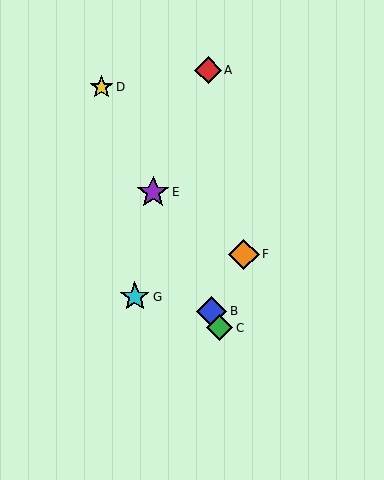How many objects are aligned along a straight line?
4 objects (B, C, D, E) are aligned along a straight line.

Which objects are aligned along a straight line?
Objects B, C, D, E are aligned along a straight line.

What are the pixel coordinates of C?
Object C is at (220, 328).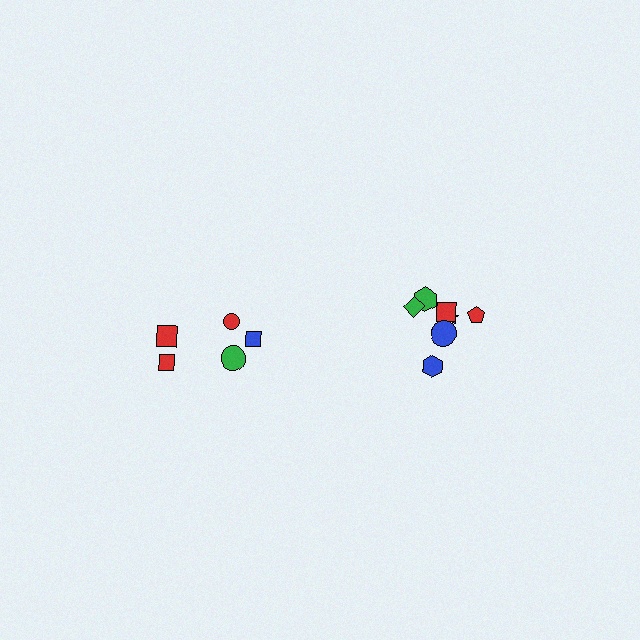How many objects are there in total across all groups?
There are 12 objects.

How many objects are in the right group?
There are 7 objects.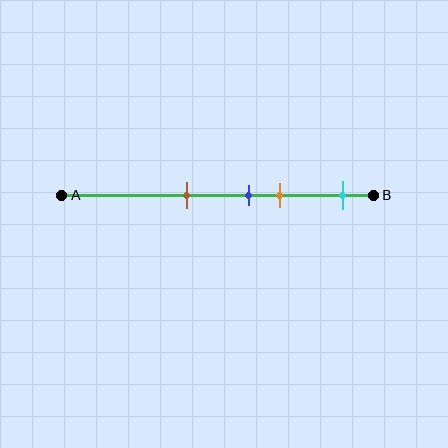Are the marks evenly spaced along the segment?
No, the marks are not evenly spaced.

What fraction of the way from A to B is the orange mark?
The orange mark is approximately 70% (0.7) of the way from A to B.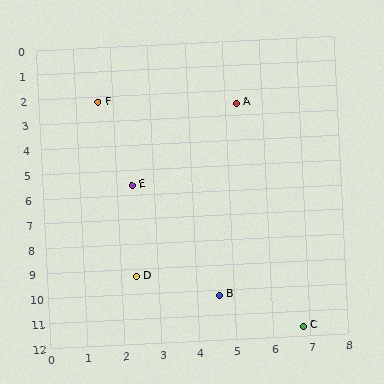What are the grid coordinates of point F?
Point F is at approximately (1.6, 2.2).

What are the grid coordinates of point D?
Point D is at approximately (2.4, 9.3).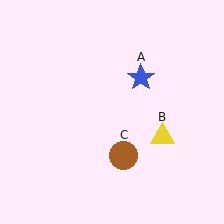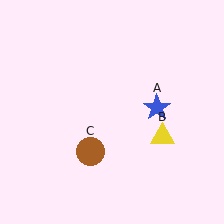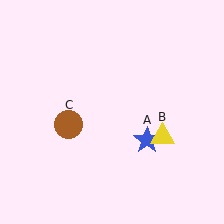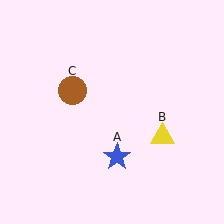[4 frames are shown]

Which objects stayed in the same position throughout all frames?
Yellow triangle (object B) remained stationary.